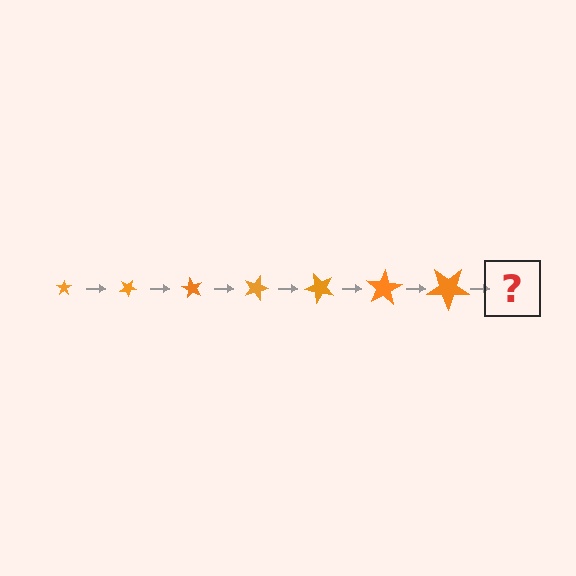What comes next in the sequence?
The next element should be a star, larger than the previous one and rotated 210 degrees from the start.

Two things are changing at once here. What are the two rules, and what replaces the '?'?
The two rules are that the star grows larger each step and it rotates 30 degrees each step. The '?' should be a star, larger than the previous one and rotated 210 degrees from the start.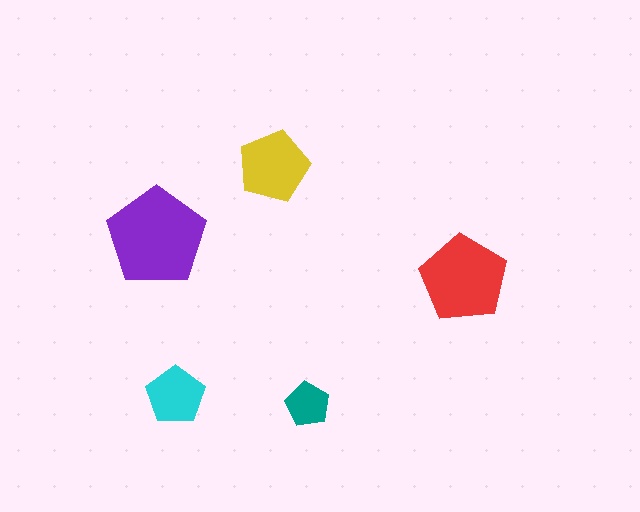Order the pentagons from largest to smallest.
the purple one, the red one, the yellow one, the cyan one, the teal one.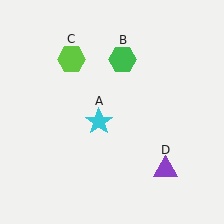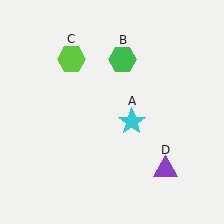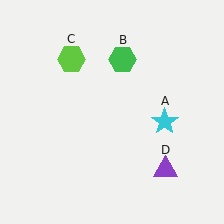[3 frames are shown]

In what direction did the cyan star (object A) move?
The cyan star (object A) moved right.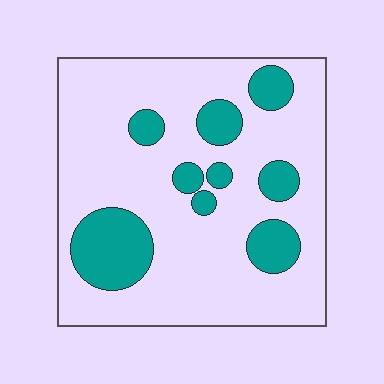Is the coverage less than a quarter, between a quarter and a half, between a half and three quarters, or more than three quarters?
Less than a quarter.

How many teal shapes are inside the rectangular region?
9.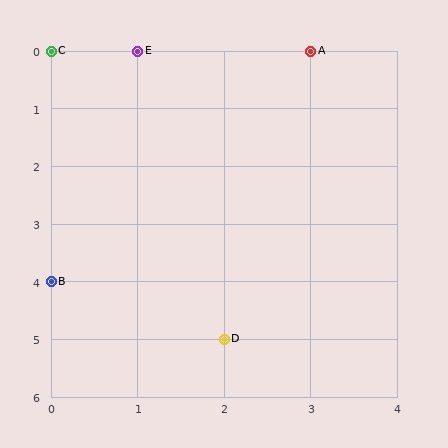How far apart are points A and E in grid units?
Points A and E are 2 columns apart.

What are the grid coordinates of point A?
Point A is at grid coordinates (3, 0).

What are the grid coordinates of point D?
Point D is at grid coordinates (2, 5).